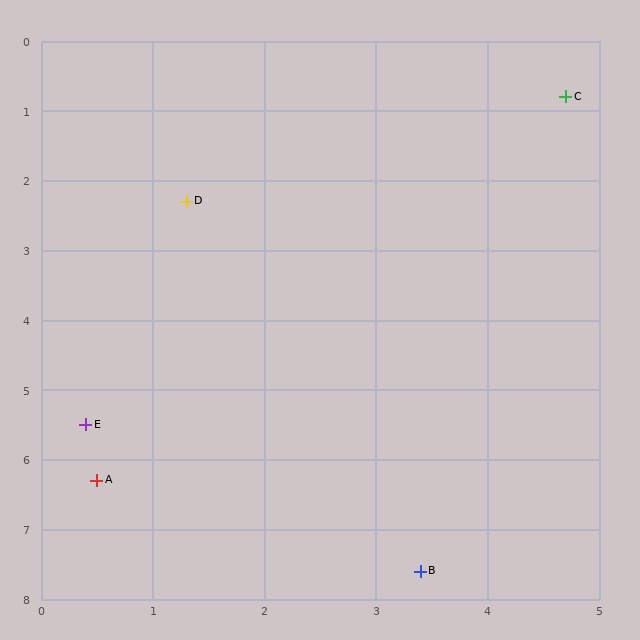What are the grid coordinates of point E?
Point E is at approximately (0.4, 5.5).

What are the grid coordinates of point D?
Point D is at approximately (1.3, 2.3).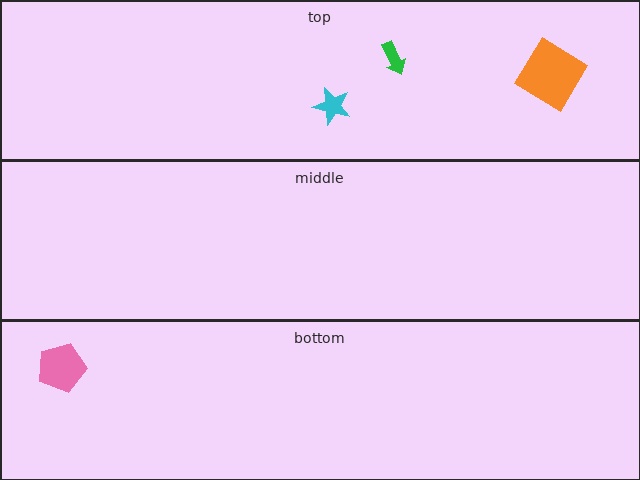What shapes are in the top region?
The cyan star, the orange diamond, the green arrow.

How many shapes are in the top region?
3.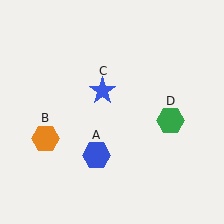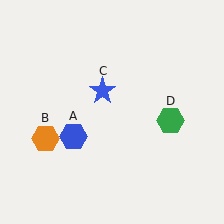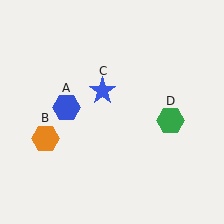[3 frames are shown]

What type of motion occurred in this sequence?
The blue hexagon (object A) rotated clockwise around the center of the scene.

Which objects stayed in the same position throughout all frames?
Orange hexagon (object B) and blue star (object C) and green hexagon (object D) remained stationary.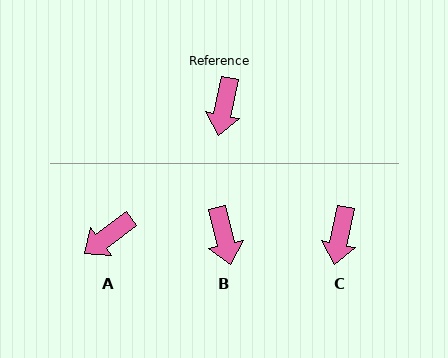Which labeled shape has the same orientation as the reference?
C.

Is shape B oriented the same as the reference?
No, it is off by about 25 degrees.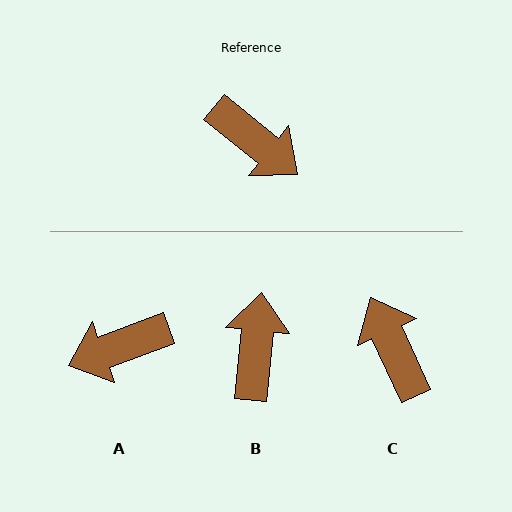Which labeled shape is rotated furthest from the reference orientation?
C, about 154 degrees away.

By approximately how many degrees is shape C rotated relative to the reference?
Approximately 154 degrees counter-clockwise.